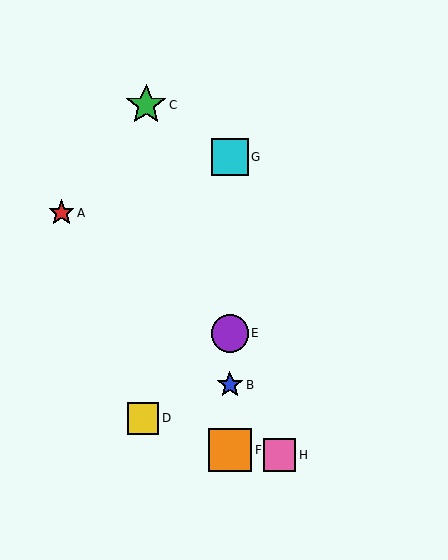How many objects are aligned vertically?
4 objects (B, E, F, G) are aligned vertically.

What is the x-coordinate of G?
Object G is at x≈230.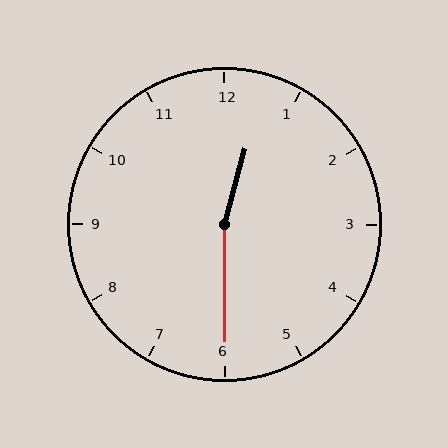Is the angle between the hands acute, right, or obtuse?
It is obtuse.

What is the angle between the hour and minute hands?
Approximately 165 degrees.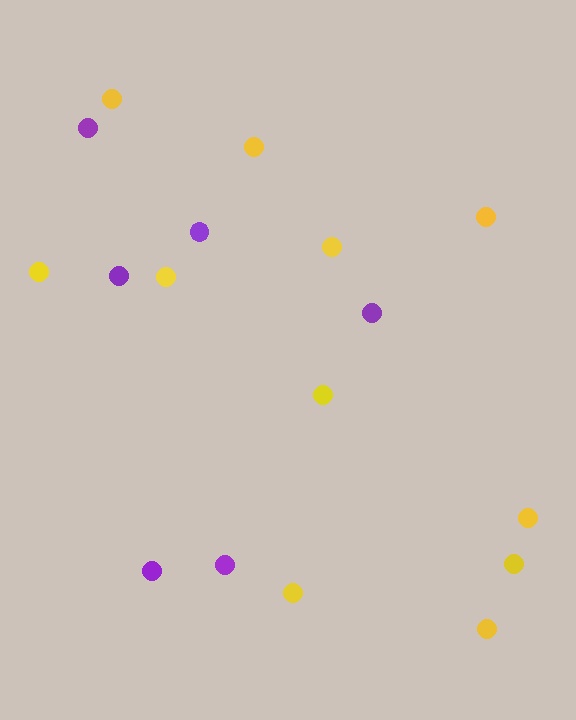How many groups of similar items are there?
There are 2 groups: one group of yellow circles (11) and one group of purple circles (6).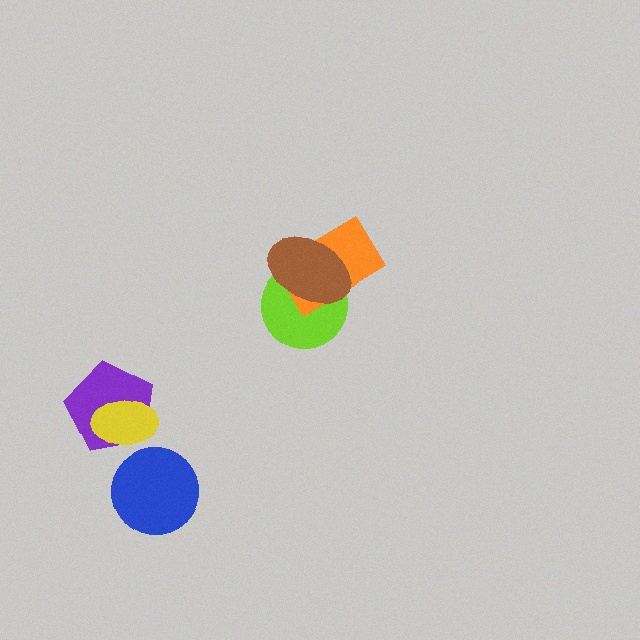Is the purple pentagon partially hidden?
Yes, it is partially covered by another shape.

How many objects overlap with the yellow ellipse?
1 object overlaps with the yellow ellipse.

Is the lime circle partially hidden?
Yes, it is partially covered by another shape.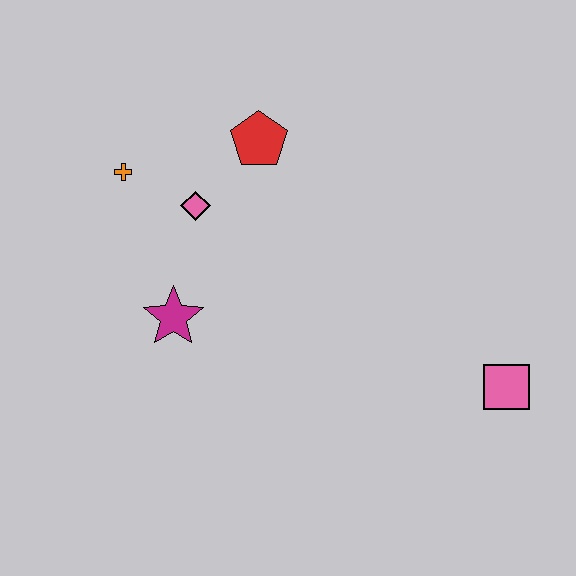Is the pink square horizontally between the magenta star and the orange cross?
No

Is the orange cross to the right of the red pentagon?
No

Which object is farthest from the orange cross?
The pink square is farthest from the orange cross.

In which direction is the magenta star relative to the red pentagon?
The magenta star is below the red pentagon.